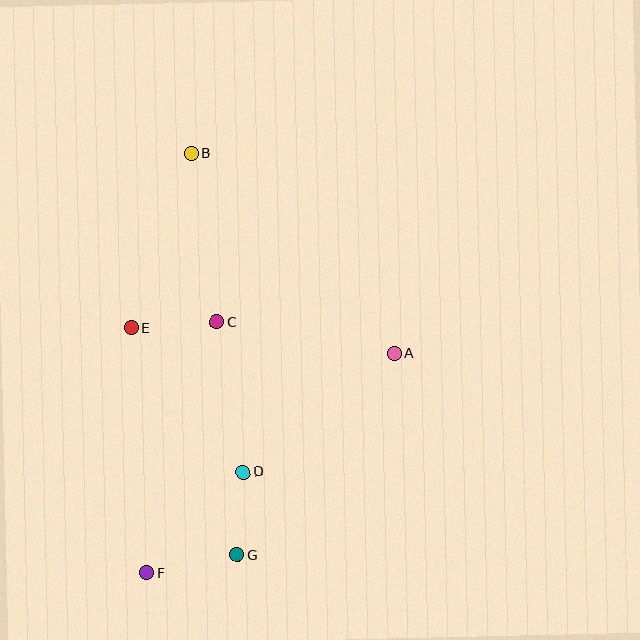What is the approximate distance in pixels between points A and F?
The distance between A and F is approximately 331 pixels.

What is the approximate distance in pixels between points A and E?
The distance between A and E is approximately 264 pixels.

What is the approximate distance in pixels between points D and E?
The distance between D and E is approximately 182 pixels.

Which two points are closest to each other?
Points D and G are closest to each other.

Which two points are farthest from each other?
Points B and F are farthest from each other.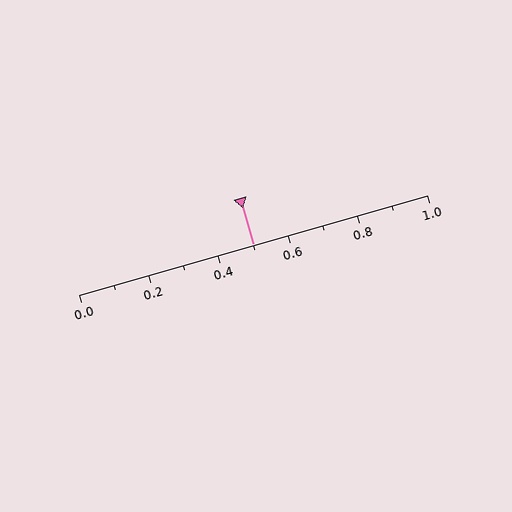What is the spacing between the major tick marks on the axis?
The major ticks are spaced 0.2 apart.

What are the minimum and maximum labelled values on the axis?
The axis runs from 0.0 to 1.0.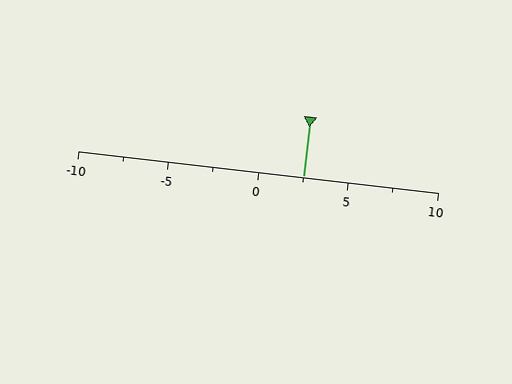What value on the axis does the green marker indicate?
The marker indicates approximately 2.5.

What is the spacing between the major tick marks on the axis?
The major ticks are spaced 5 apart.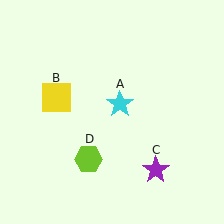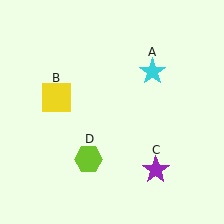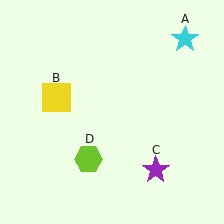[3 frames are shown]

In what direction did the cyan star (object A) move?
The cyan star (object A) moved up and to the right.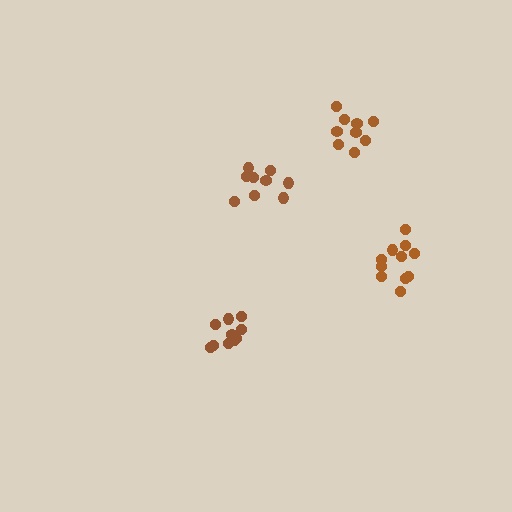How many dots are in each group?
Group 1: 9 dots, Group 2: 10 dots, Group 3: 11 dots, Group 4: 9 dots (39 total).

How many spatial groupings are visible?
There are 4 spatial groupings.